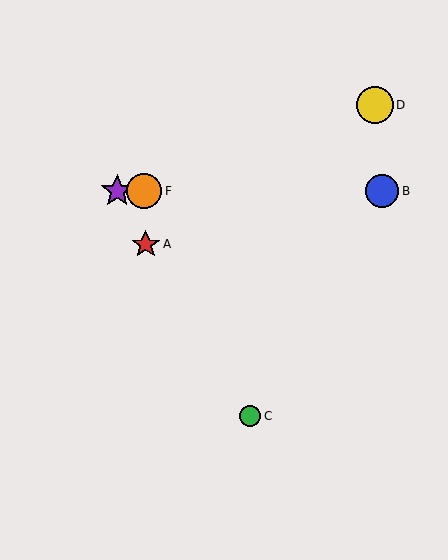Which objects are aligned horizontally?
Objects B, E, F are aligned horizontally.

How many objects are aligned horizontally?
3 objects (B, E, F) are aligned horizontally.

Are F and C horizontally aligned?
No, F is at y≈191 and C is at y≈416.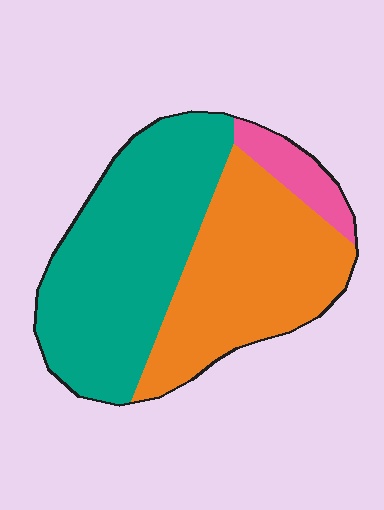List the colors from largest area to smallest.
From largest to smallest: teal, orange, pink.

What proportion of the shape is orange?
Orange covers roughly 40% of the shape.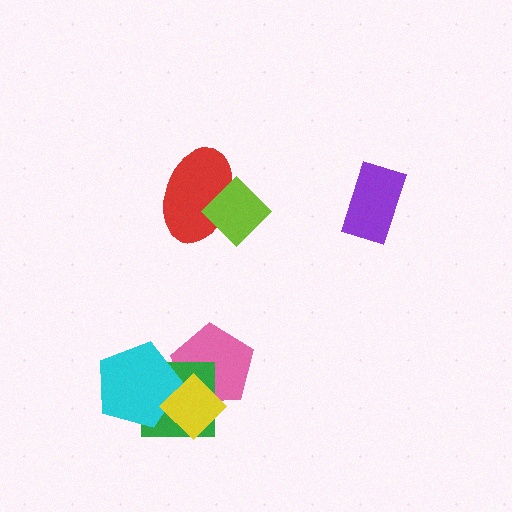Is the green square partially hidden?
Yes, it is partially covered by another shape.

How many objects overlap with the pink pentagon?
3 objects overlap with the pink pentagon.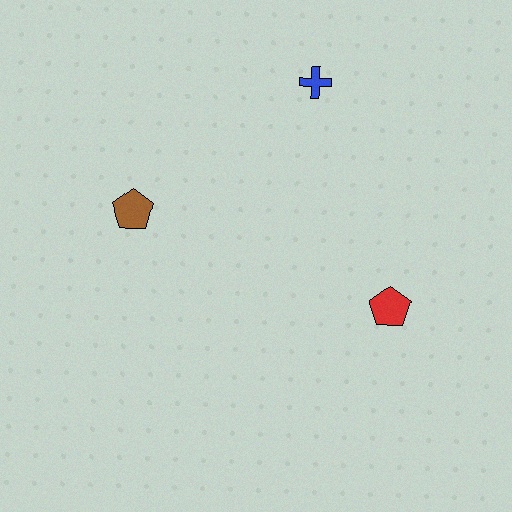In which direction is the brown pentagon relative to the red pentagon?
The brown pentagon is to the left of the red pentagon.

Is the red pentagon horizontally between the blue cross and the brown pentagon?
No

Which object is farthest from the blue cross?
The red pentagon is farthest from the blue cross.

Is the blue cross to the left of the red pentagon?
Yes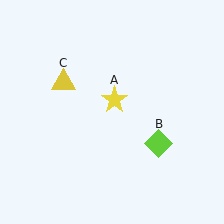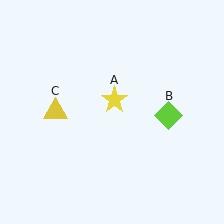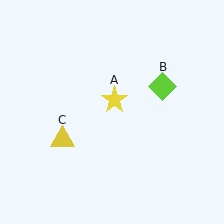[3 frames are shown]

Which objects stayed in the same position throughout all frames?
Yellow star (object A) remained stationary.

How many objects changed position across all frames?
2 objects changed position: lime diamond (object B), yellow triangle (object C).